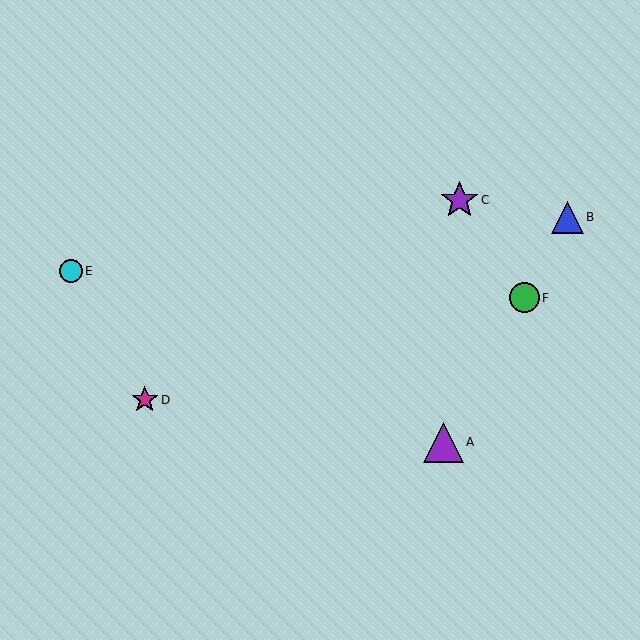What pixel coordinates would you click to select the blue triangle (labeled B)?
Click at (567, 217) to select the blue triangle B.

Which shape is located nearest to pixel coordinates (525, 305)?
The green circle (labeled F) at (524, 298) is nearest to that location.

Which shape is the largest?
The purple triangle (labeled A) is the largest.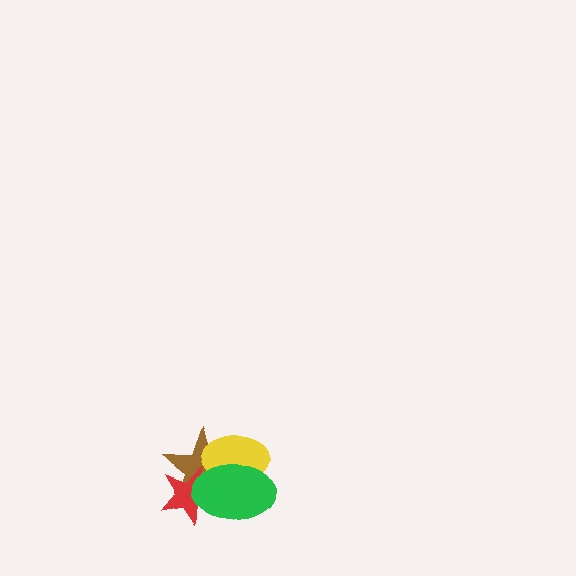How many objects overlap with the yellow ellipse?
2 objects overlap with the yellow ellipse.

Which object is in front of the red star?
The green ellipse is in front of the red star.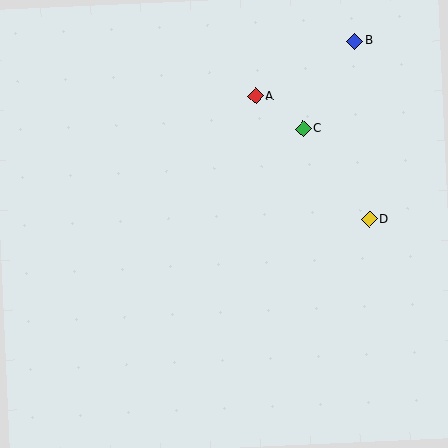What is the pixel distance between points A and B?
The distance between A and B is 113 pixels.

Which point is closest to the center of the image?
Point C at (303, 129) is closest to the center.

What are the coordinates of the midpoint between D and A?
The midpoint between D and A is at (312, 158).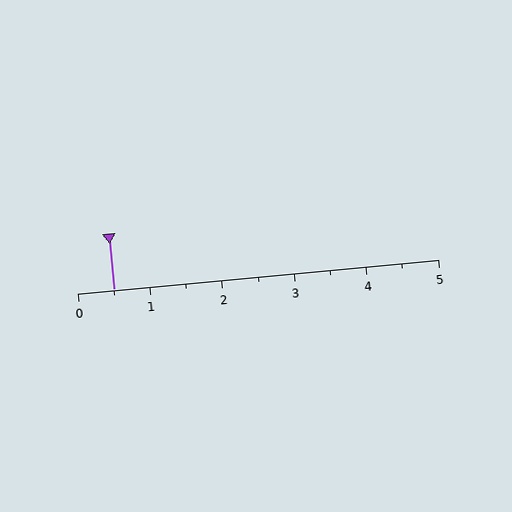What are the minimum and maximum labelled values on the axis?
The axis runs from 0 to 5.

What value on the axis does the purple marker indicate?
The marker indicates approximately 0.5.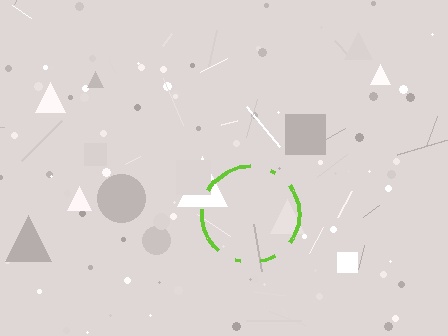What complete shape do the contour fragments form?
The contour fragments form a circle.